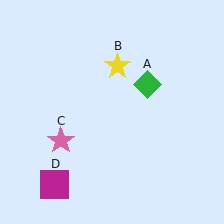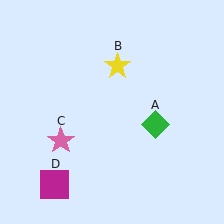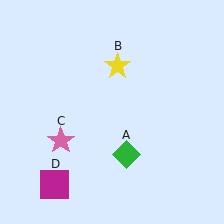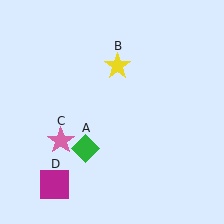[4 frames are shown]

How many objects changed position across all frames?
1 object changed position: green diamond (object A).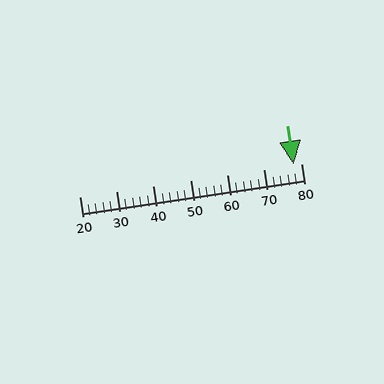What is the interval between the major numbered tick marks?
The major tick marks are spaced 10 units apart.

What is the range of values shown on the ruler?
The ruler shows values from 20 to 80.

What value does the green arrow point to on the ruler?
The green arrow points to approximately 78.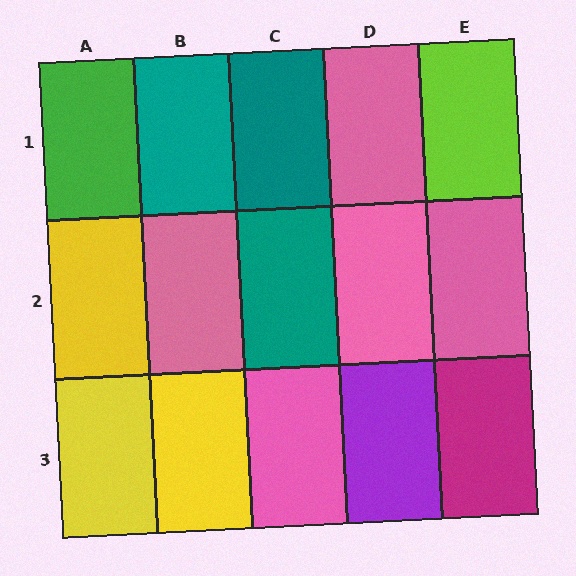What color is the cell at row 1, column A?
Green.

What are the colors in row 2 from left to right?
Yellow, pink, teal, pink, pink.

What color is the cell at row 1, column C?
Teal.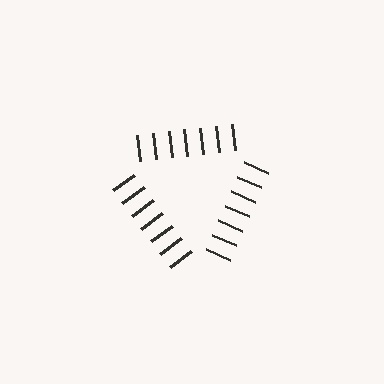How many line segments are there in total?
21 — 7 along each of the 3 edges.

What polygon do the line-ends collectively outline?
An illusory triangle — the line segments terminate on its edges but no continuous stroke is drawn.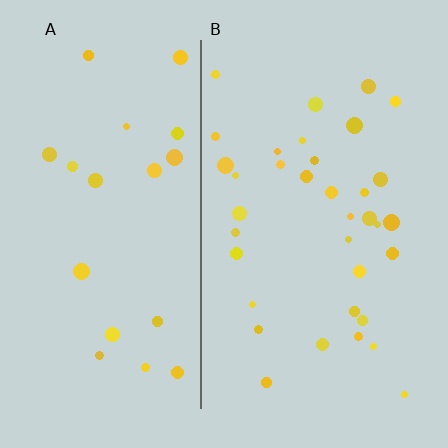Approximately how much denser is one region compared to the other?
Approximately 1.8× — region B over region A.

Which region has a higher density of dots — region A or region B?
B (the right).